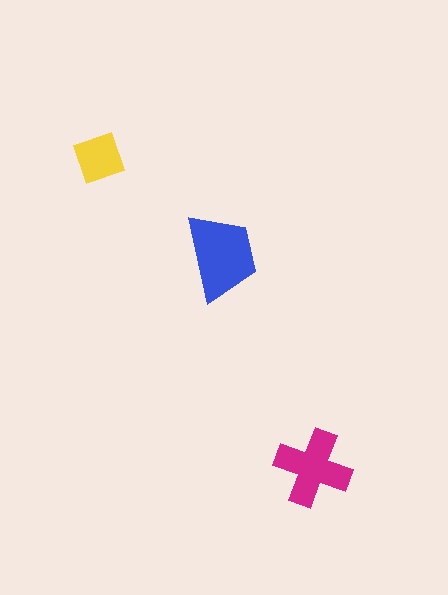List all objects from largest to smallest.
The blue trapezoid, the magenta cross, the yellow diamond.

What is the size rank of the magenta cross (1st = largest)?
2nd.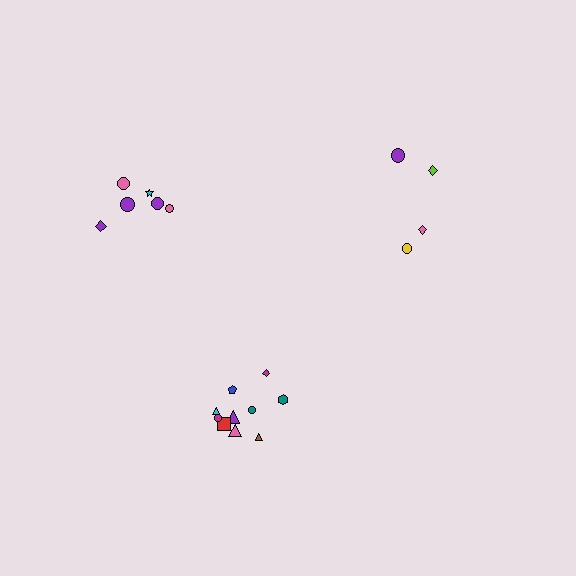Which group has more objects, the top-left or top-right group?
The top-left group.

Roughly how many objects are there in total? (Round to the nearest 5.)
Roughly 20 objects in total.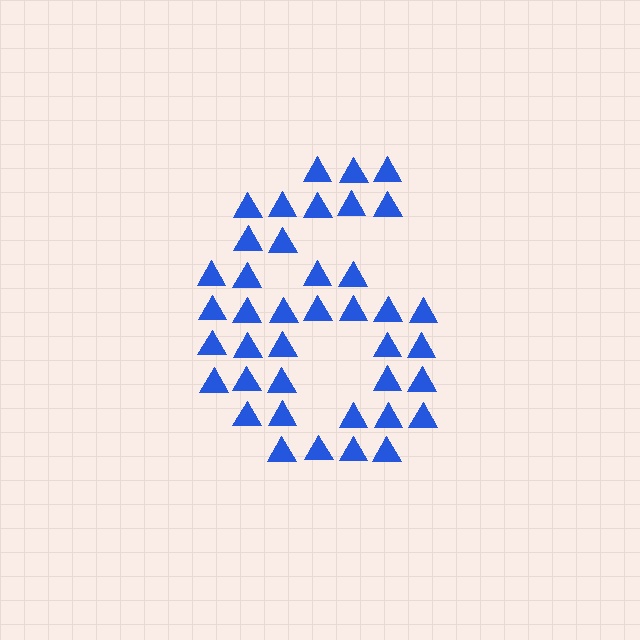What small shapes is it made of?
It is made of small triangles.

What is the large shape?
The large shape is the digit 6.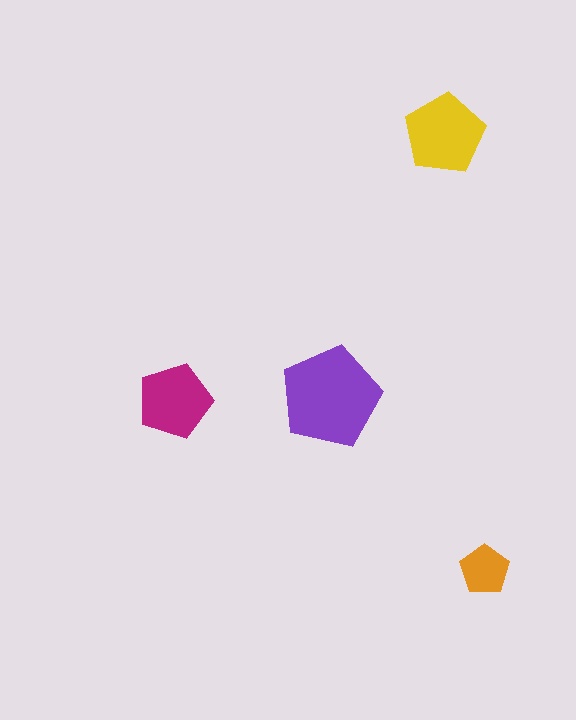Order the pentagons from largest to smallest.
the purple one, the yellow one, the magenta one, the orange one.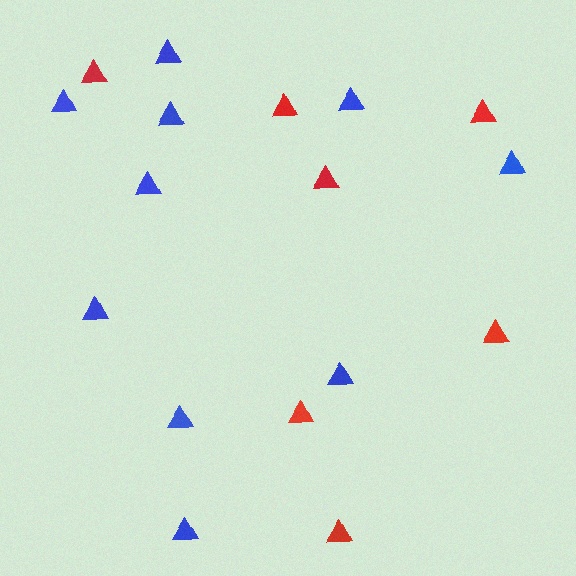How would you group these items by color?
There are 2 groups: one group of blue triangles (10) and one group of red triangles (7).